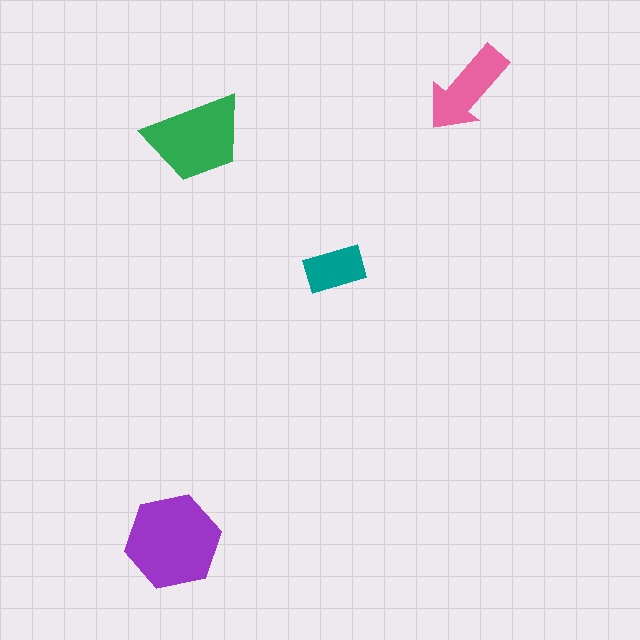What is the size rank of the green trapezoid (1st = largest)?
2nd.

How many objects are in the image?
There are 4 objects in the image.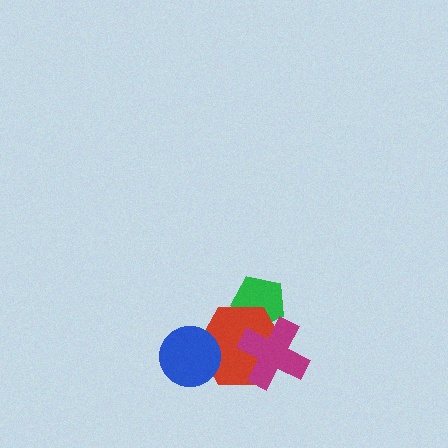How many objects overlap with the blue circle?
1 object overlaps with the blue circle.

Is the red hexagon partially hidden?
Yes, it is partially covered by another shape.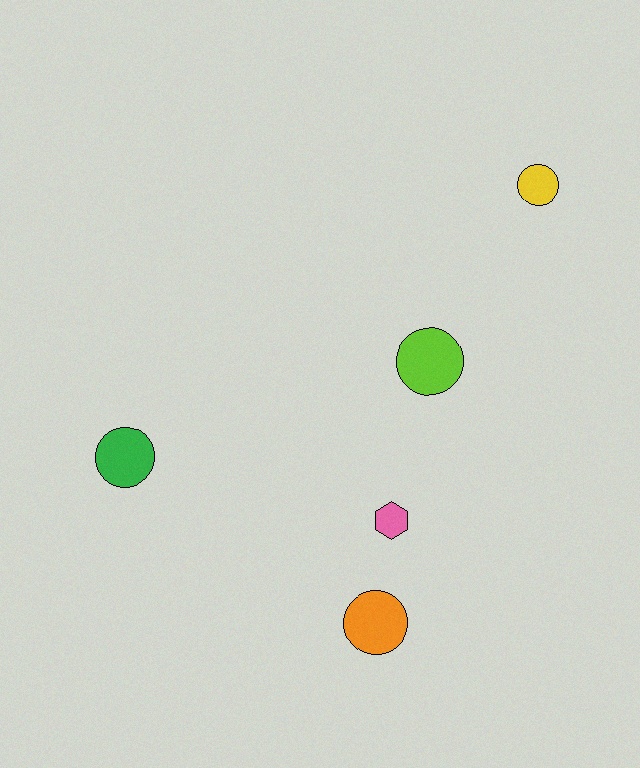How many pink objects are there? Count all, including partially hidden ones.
There is 1 pink object.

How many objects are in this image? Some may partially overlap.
There are 5 objects.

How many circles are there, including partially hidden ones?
There are 4 circles.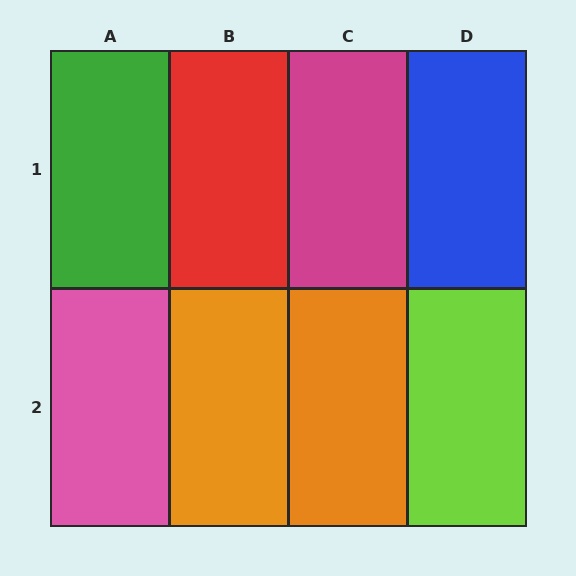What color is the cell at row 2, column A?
Pink.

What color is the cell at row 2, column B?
Orange.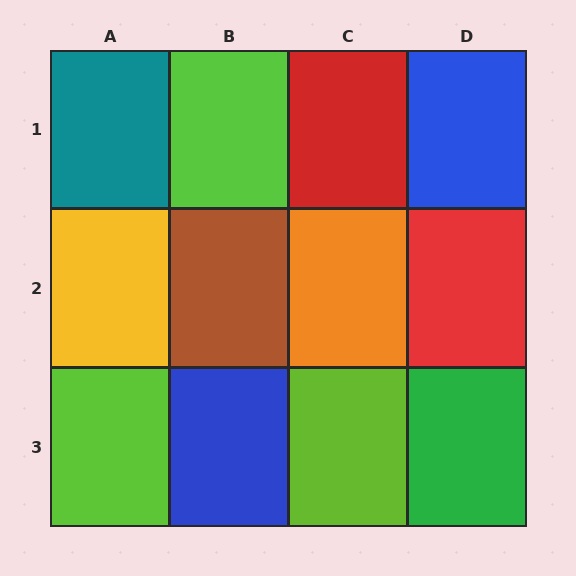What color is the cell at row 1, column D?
Blue.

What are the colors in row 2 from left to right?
Yellow, brown, orange, red.